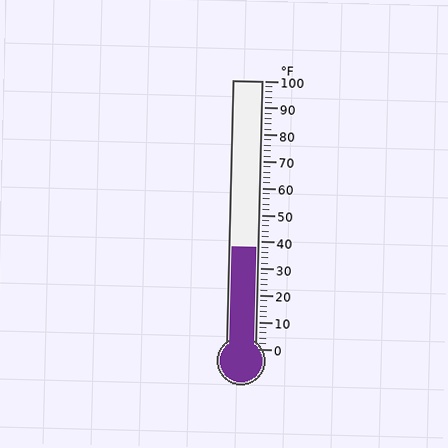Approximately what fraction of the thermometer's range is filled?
The thermometer is filled to approximately 40% of its range.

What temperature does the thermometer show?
The thermometer shows approximately 38°F.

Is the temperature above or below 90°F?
The temperature is below 90°F.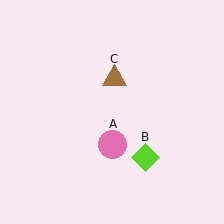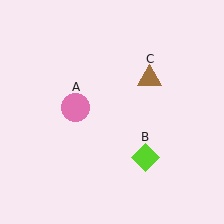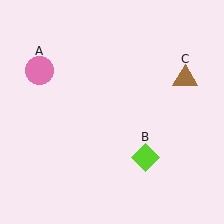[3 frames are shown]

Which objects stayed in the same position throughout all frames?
Lime diamond (object B) remained stationary.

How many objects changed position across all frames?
2 objects changed position: pink circle (object A), brown triangle (object C).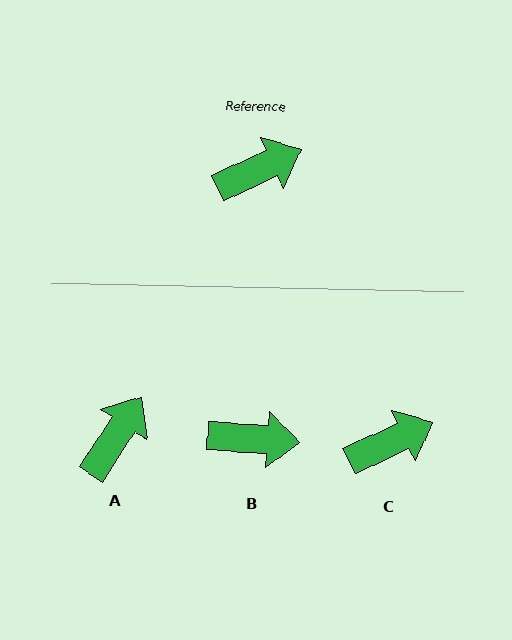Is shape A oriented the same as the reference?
No, it is off by about 32 degrees.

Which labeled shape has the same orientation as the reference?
C.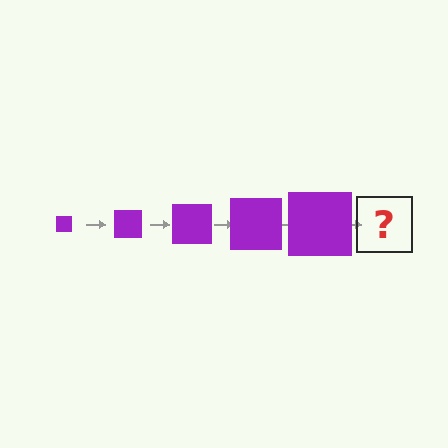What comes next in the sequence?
The next element should be a purple square, larger than the previous one.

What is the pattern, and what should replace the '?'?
The pattern is that the square gets progressively larger each step. The '?' should be a purple square, larger than the previous one.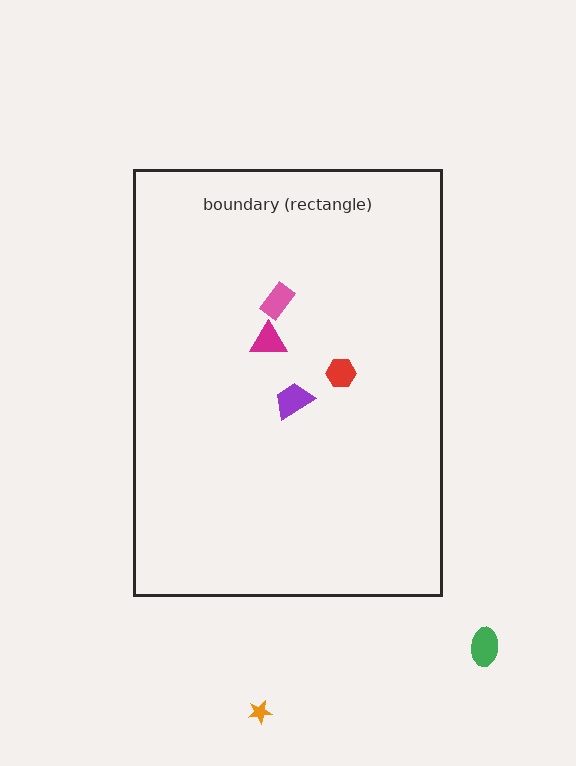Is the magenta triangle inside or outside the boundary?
Inside.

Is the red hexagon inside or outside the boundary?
Inside.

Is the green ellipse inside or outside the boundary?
Outside.